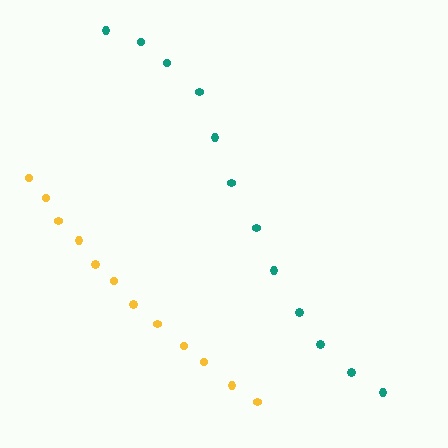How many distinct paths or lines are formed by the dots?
There are 2 distinct paths.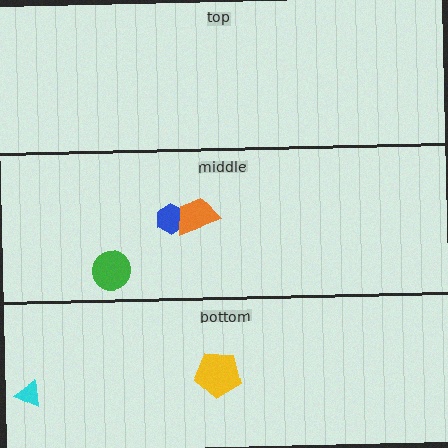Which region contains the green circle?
The middle region.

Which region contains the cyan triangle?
The bottom region.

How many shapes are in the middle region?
3.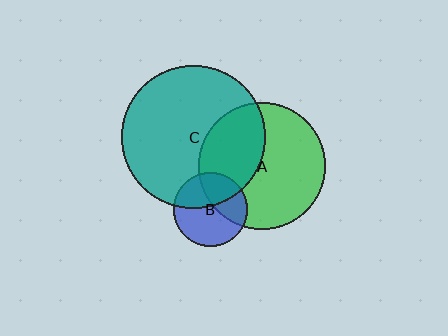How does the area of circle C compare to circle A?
Approximately 1.3 times.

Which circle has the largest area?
Circle C (teal).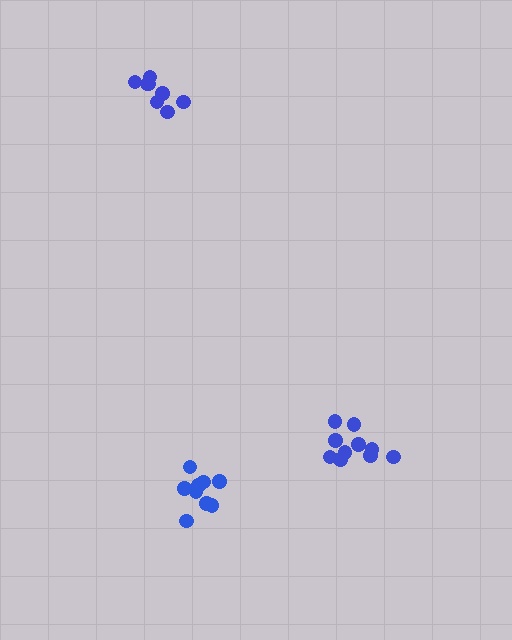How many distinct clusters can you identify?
There are 3 distinct clusters.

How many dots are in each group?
Group 1: 8 dots, Group 2: 10 dots, Group 3: 9 dots (27 total).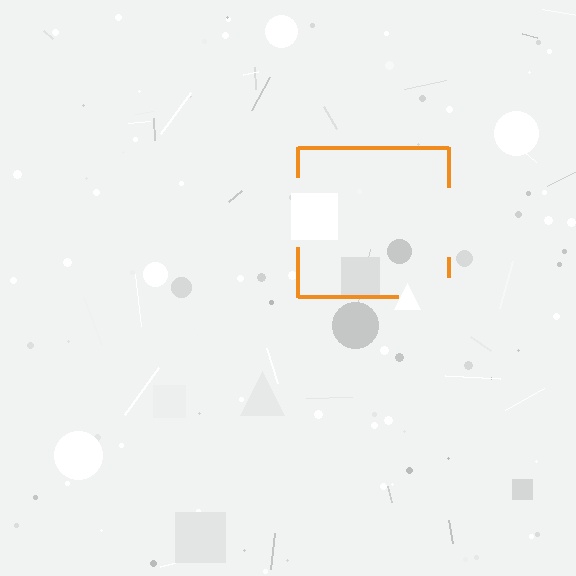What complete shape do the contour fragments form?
The contour fragments form a square.